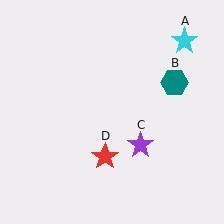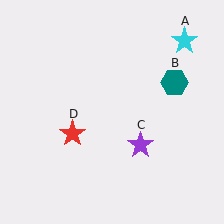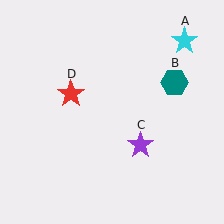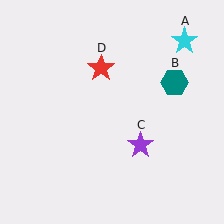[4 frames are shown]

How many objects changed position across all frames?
1 object changed position: red star (object D).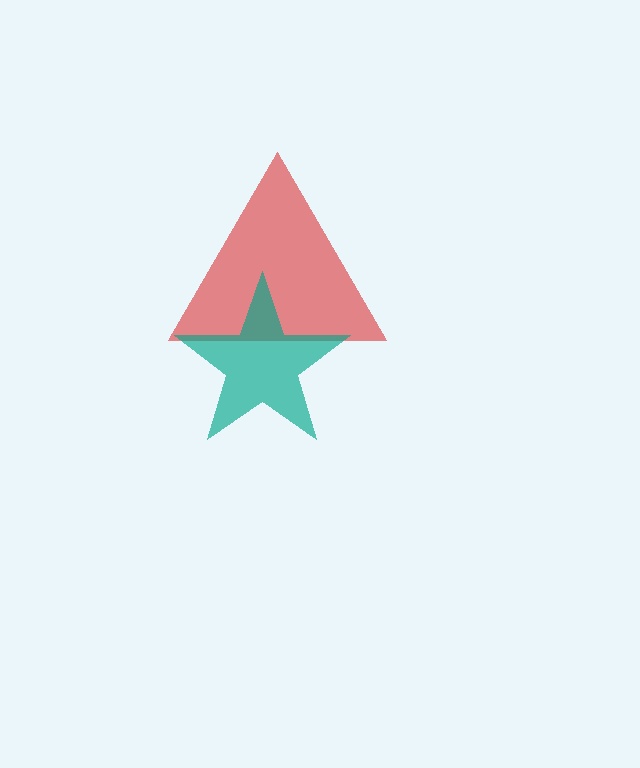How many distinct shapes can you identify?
There are 2 distinct shapes: a red triangle, a teal star.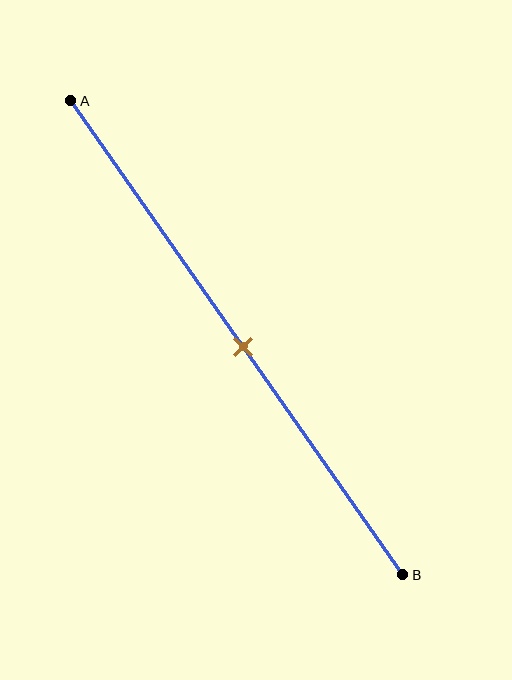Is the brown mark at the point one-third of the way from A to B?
No, the mark is at about 50% from A, not at the 33% one-third point.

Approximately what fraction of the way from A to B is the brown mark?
The brown mark is approximately 50% of the way from A to B.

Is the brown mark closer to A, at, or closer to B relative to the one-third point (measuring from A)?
The brown mark is closer to point B than the one-third point of segment AB.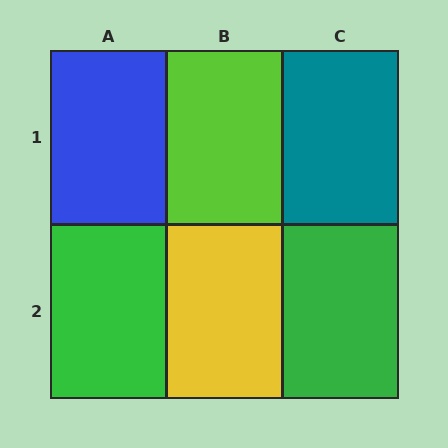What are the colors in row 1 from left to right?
Blue, lime, teal.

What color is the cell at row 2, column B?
Yellow.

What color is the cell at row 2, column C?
Green.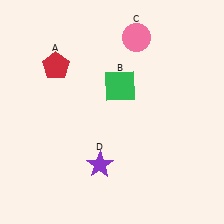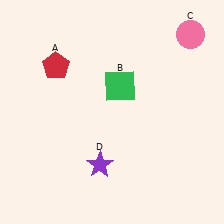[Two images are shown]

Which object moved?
The pink circle (C) moved right.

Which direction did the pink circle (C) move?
The pink circle (C) moved right.